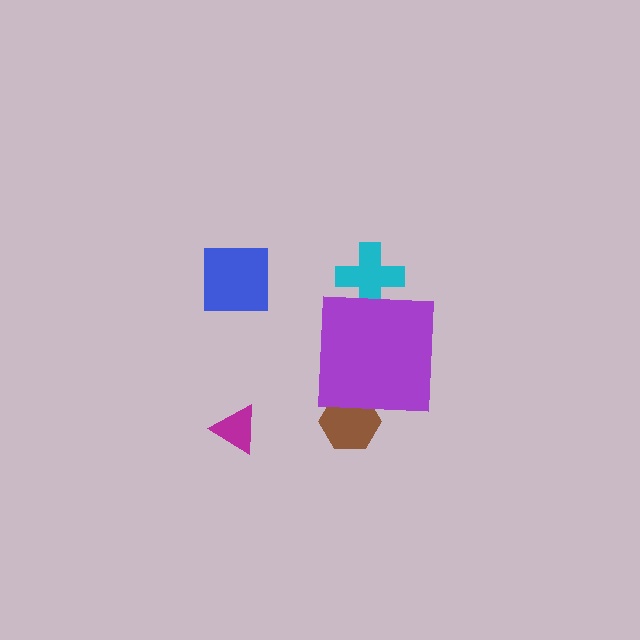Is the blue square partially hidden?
No, the blue square is fully visible.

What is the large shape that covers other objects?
A purple square.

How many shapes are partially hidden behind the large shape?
2 shapes are partially hidden.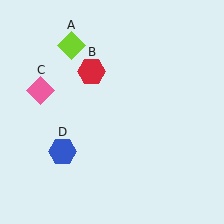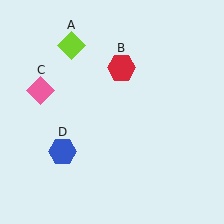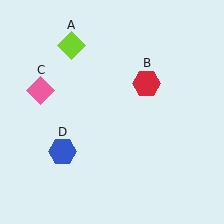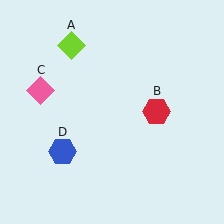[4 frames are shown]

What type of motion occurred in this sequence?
The red hexagon (object B) rotated clockwise around the center of the scene.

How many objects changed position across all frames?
1 object changed position: red hexagon (object B).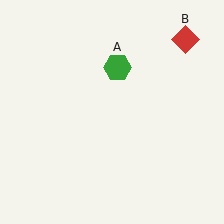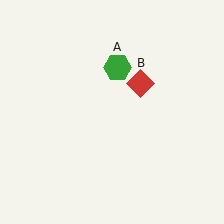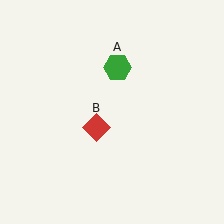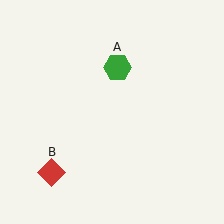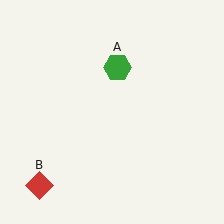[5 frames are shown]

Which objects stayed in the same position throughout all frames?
Green hexagon (object A) remained stationary.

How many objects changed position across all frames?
1 object changed position: red diamond (object B).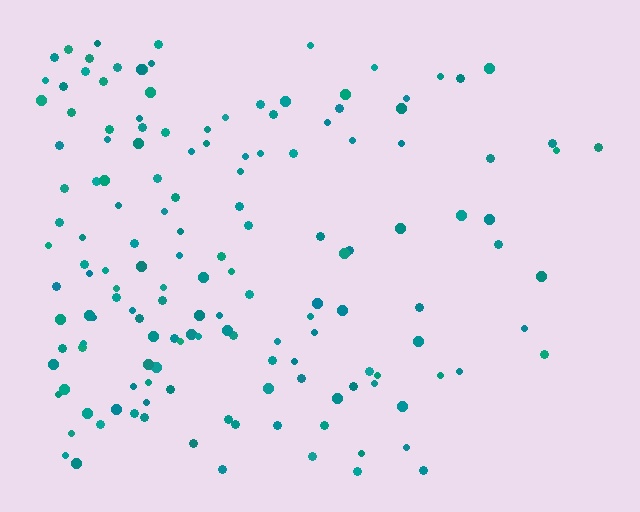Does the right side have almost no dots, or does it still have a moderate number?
Still a moderate number, just noticeably fewer than the left.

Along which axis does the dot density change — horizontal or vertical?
Horizontal.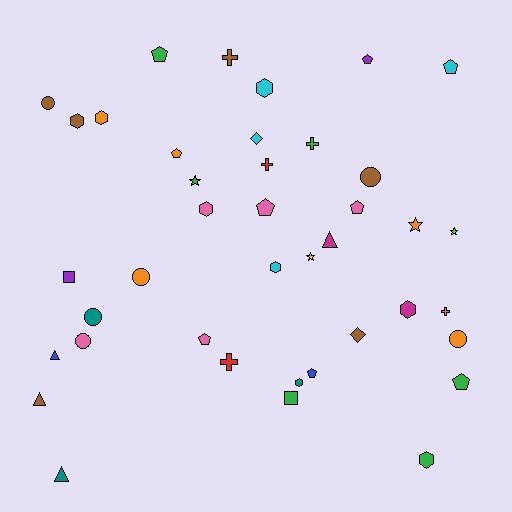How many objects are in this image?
There are 40 objects.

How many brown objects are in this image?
There are 6 brown objects.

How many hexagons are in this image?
There are 8 hexagons.